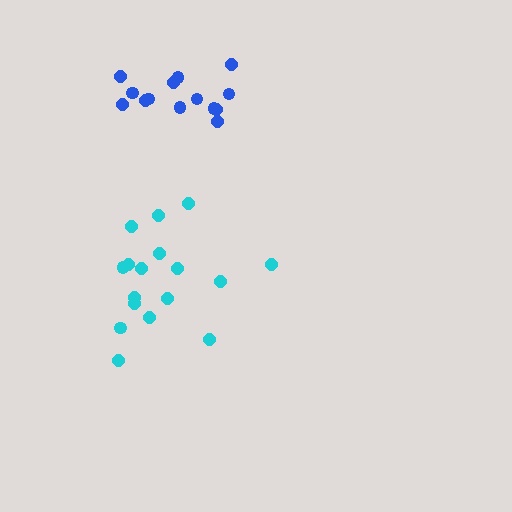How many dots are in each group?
Group 1: 17 dots, Group 2: 14 dots (31 total).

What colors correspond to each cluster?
The clusters are colored: cyan, blue.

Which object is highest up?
The blue cluster is topmost.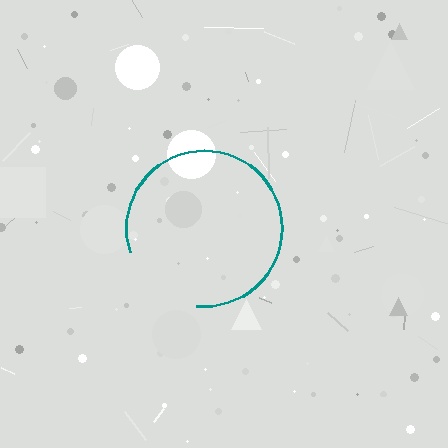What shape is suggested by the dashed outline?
The dashed outline suggests a circle.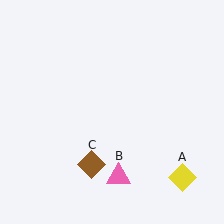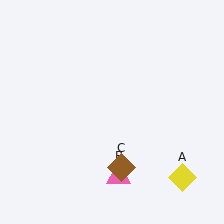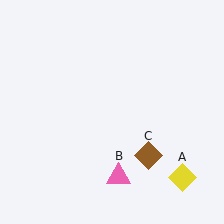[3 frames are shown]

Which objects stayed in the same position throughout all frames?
Yellow diamond (object A) and pink triangle (object B) remained stationary.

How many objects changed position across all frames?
1 object changed position: brown diamond (object C).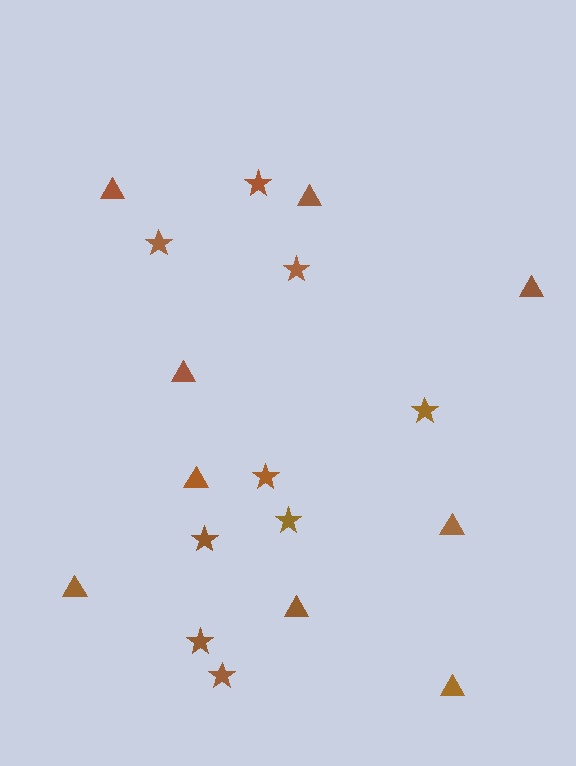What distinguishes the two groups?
There are 2 groups: one group of stars (9) and one group of triangles (9).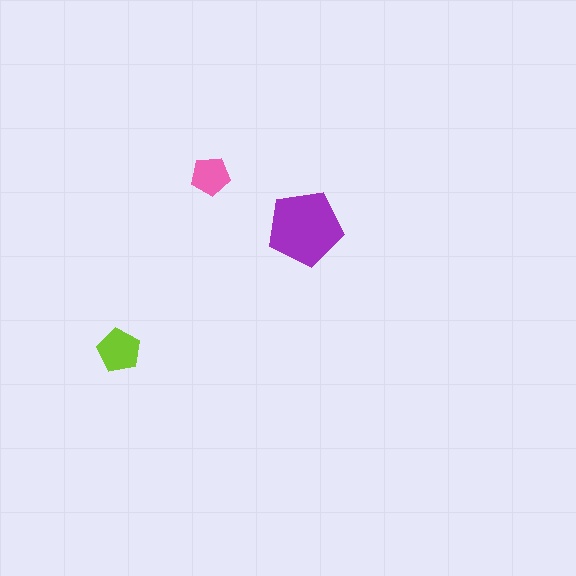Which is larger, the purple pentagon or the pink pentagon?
The purple one.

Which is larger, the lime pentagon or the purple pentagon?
The purple one.